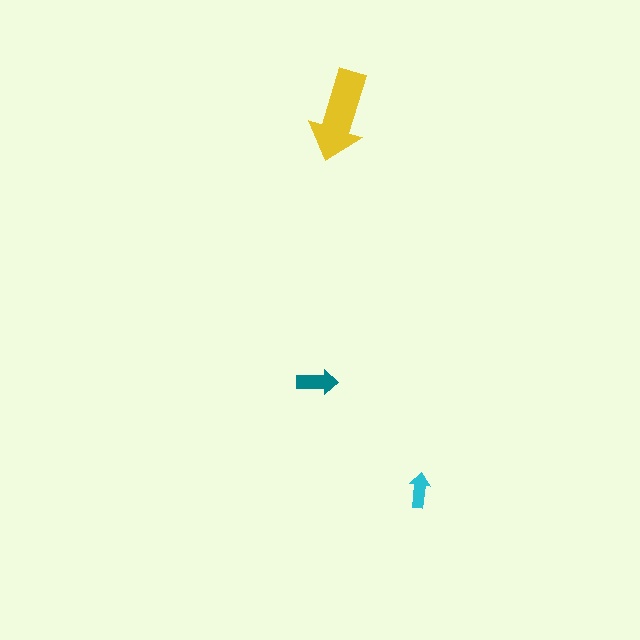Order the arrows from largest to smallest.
the yellow one, the teal one, the cyan one.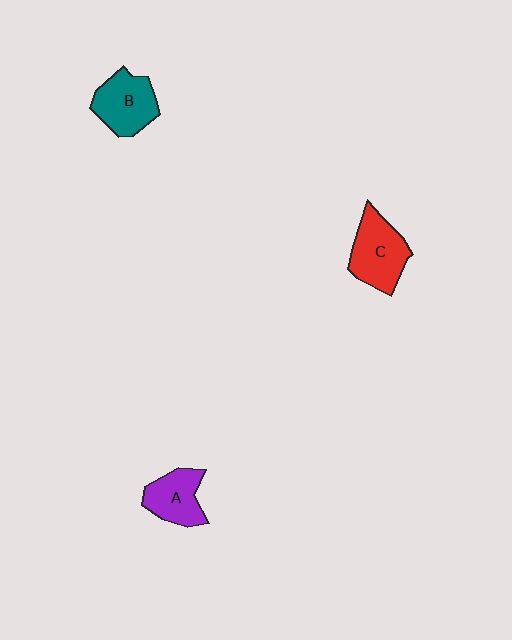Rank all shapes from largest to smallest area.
From largest to smallest: C (red), B (teal), A (purple).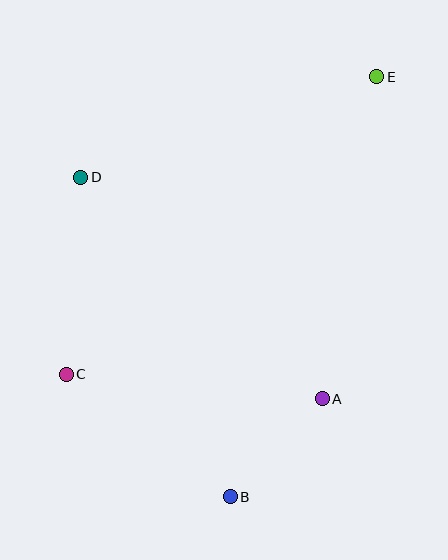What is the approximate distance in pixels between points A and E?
The distance between A and E is approximately 327 pixels.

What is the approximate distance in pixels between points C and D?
The distance between C and D is approximately 197 pixels.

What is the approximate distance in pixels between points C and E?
The distance between C and E is approximately 430 pixels.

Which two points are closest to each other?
Points A and B are closest to each other.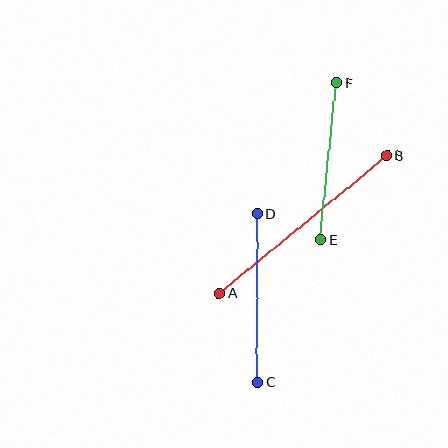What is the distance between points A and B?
The distance is approximately 217 pixels.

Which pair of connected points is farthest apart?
Points A and B are farthest apart.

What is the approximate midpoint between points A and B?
The midpoint is at approximately (303, 224) pixels.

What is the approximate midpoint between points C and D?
The midpoint is at approximately (257, 298) pixels.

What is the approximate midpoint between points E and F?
The midpoint is at approximately (329, 161) pixels.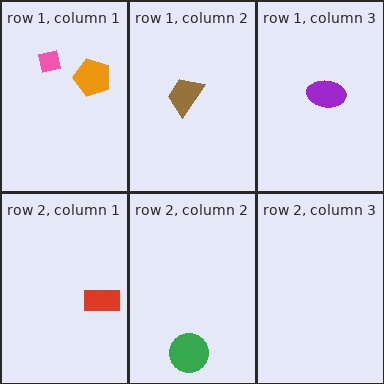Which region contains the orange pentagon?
The row 1, column 1 region.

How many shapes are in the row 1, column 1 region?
2.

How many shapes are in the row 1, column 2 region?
1.